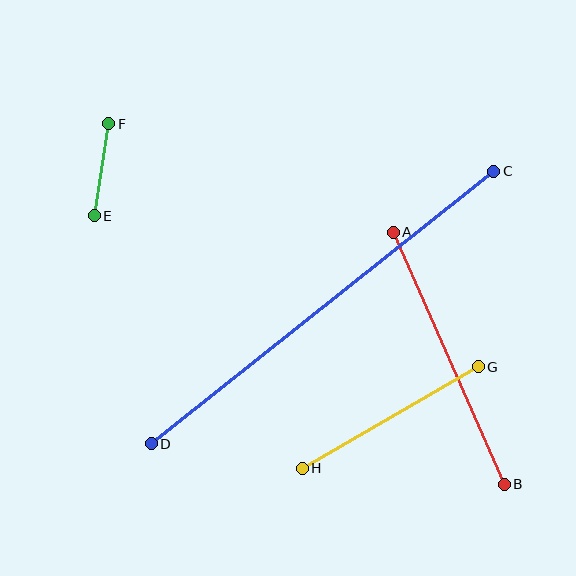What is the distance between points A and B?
The distance is approximately 275 pixels.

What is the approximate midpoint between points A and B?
The midpoint is at approximately (449, 358) pixels.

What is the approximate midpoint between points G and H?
The midpoint is at approximately (390, 417) pixels.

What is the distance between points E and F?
The distance is approximately 93 pixels.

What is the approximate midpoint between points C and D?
The midpoint is at approximately (323, 308) pixels.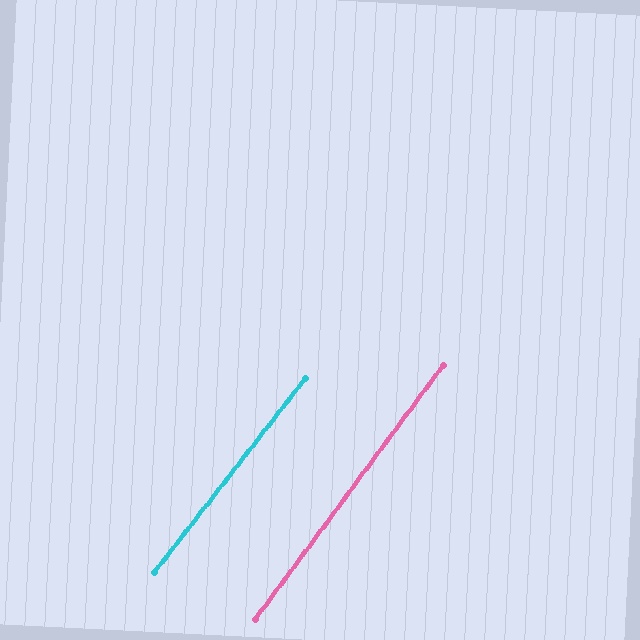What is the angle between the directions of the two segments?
Approximately 1 degree.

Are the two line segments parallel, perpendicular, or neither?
Parallel — their directions differ by only 1.4°.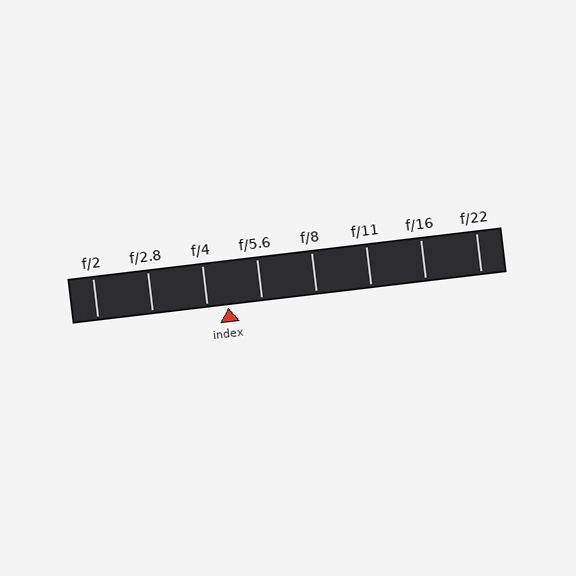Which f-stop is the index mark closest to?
The index mark is closest to f/4.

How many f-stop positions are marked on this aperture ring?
There are 8 f-stop positions marked.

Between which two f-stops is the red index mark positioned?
The index mark is between f/4 and f/5.6.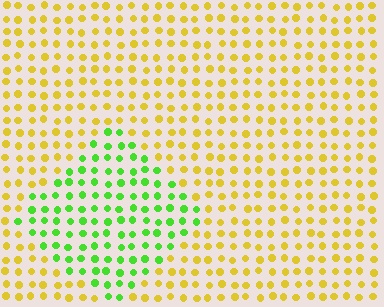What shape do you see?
I see a diamond.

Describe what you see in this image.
The image is filled with small yellow elements in a uniform arrangement. A diamond-shaped region is visible where the elements are tinted to a slightly different hue, forming a subtle color boundary.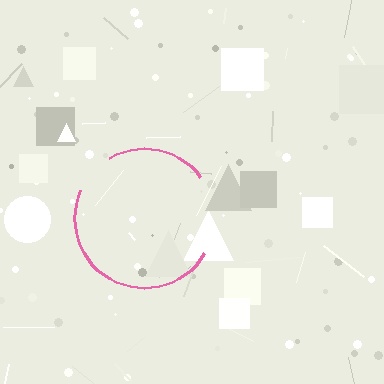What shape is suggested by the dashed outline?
The dashed outline suggests a circle.